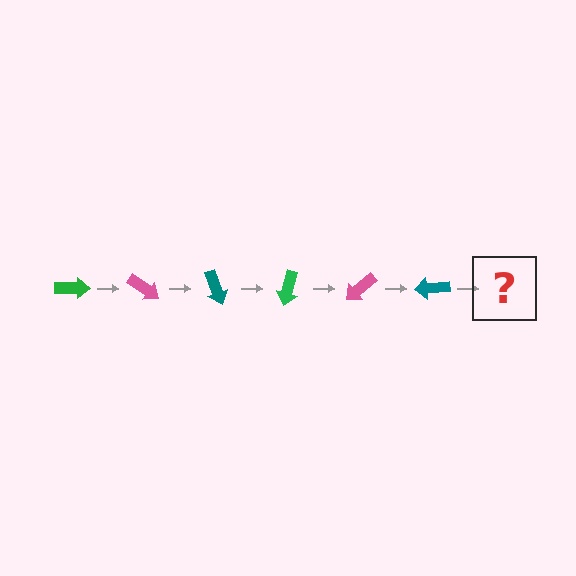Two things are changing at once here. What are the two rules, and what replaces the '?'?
The two rules are that it rotates 35 degrees each step and the color cycles through green, pink, and teal. The '?' should be a green arrow, rotated 210 degrees from the start.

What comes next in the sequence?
The next element should be a green arrow, rotated 210 degrees from the start.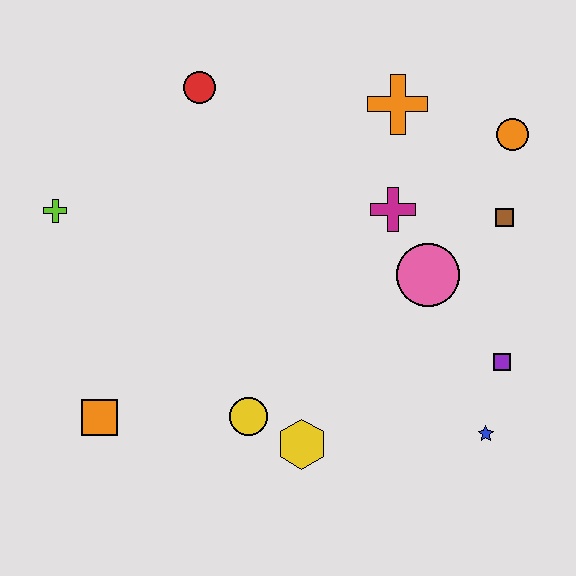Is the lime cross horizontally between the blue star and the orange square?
No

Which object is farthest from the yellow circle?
The orange circle is farthest from the yellow circle.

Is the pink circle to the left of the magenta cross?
No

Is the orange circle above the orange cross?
No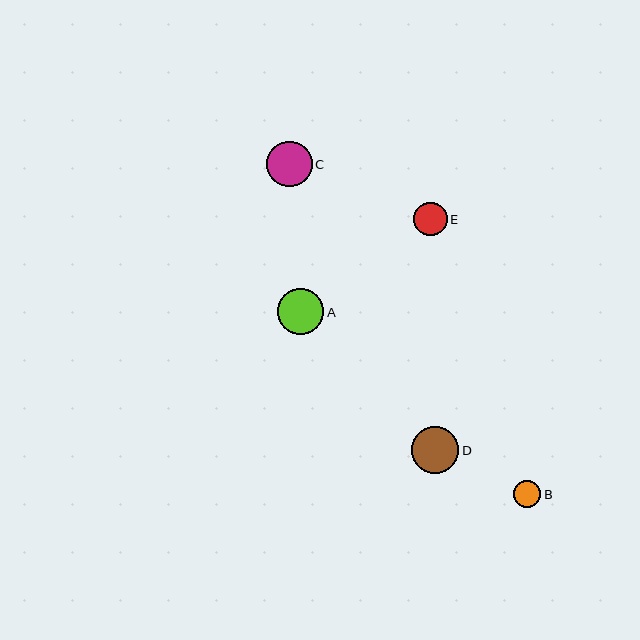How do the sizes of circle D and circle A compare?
Circle D and circle A are approximately the same size.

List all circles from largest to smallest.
From largest to smallest: D, A, C, E, B.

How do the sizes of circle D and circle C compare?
Circle D and circle C are approximately the same size.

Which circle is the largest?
Circle D is the largest with a size of approximately 47 pixels.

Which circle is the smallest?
Circle B is the smallest with a size of approximately 28 pixels.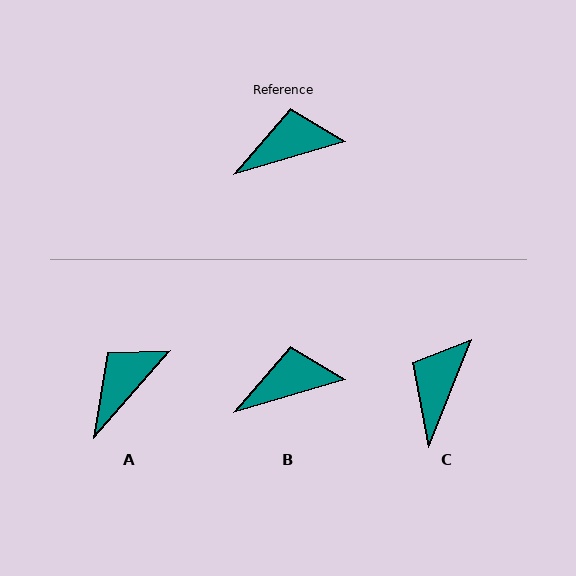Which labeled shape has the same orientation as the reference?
B.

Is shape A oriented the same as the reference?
No, it is off by about 32 degrees.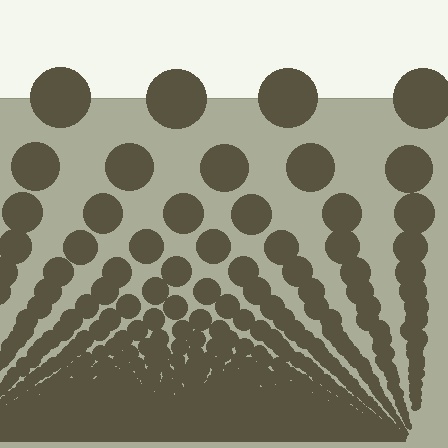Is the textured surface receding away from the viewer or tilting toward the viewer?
The surface appears to tilt toward the viewer. Texture elements get larger and sparser toward the top.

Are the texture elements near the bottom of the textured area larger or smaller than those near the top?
Smaller. The gradient is inverted — elements near the bottom are smaller and denser.